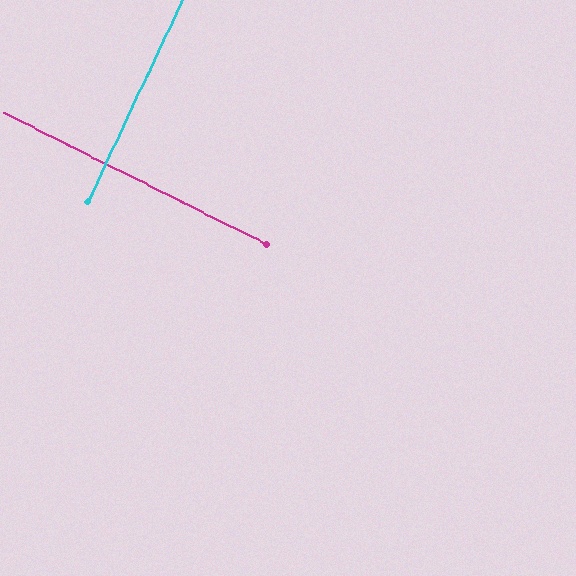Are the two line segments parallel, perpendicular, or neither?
Perpendicular — they meet at approximately 89°.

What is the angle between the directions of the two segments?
Approximately 89 degrees.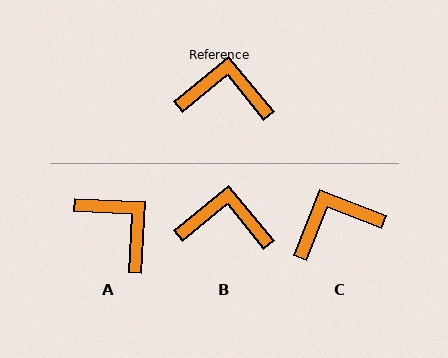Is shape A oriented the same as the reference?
No, it is off by about 42 degrees.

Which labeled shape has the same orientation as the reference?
B.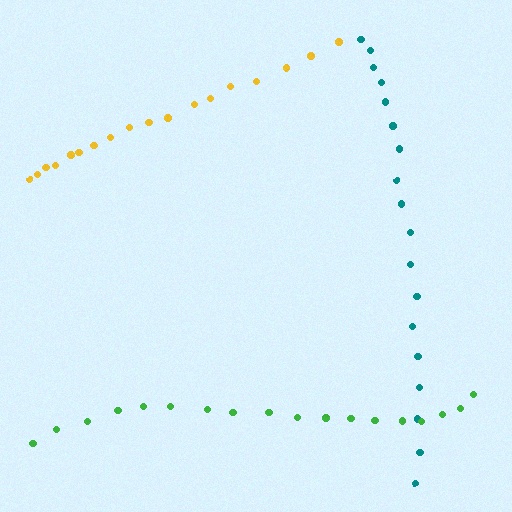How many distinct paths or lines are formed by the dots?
There are 3 distinct paths.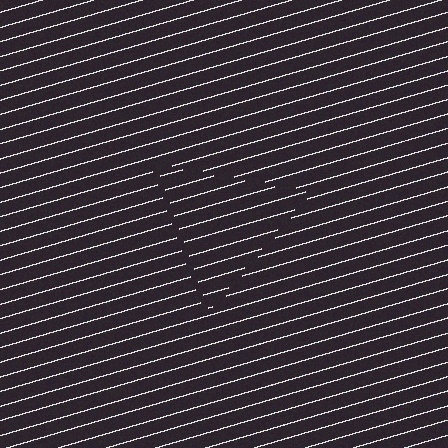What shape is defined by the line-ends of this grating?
An illusory triangle. The interior of the shape contains the same grating, shifted by half a period — the contour is defined by the phase discontinuity where line-ends from the inner and outer gratings abut.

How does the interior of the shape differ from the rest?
The interior of the shape contains the same grating, shifted by half a period — the contour is defined by the phase discontinuity where line-ends from the inner and outer gratings abut.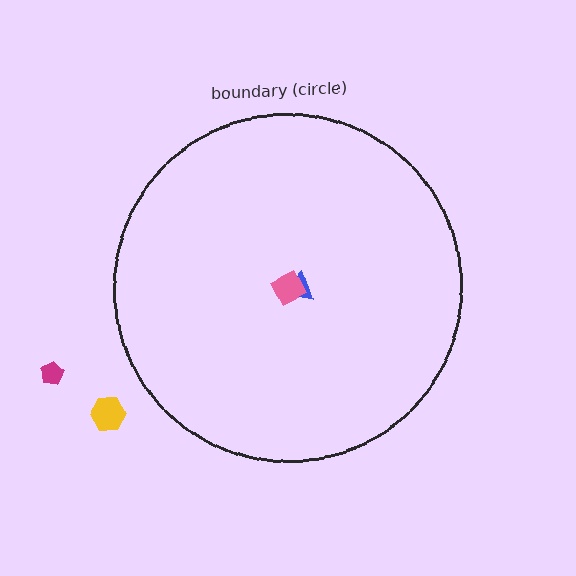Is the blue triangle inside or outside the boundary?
Inside.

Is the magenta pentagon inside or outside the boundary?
Outside.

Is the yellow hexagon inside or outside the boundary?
Outside.